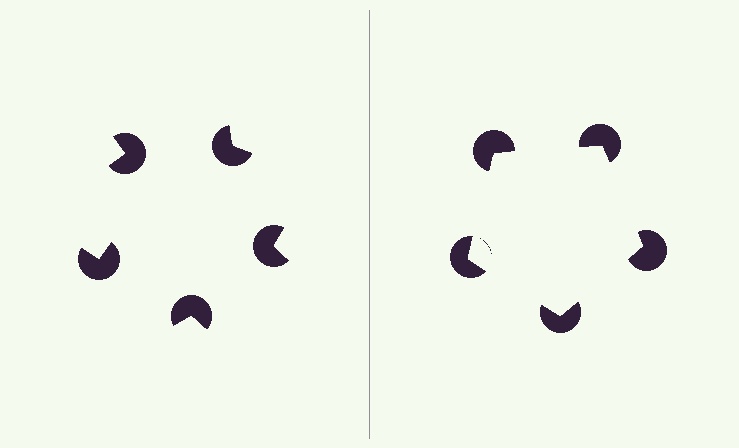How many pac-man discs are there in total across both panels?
10 — 5 on each side.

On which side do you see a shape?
An illusory pentagon appears on the right side. On the left side the wedge cuts are rotated, so no coherent shape forms.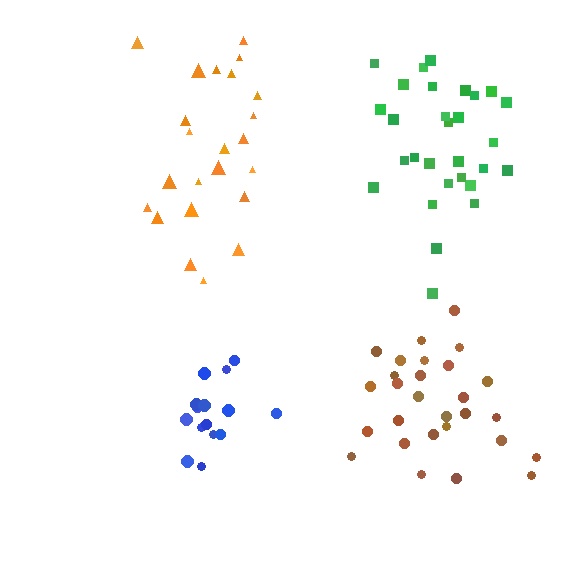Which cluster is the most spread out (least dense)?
Orange.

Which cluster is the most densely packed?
Blue.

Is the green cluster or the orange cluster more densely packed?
Green.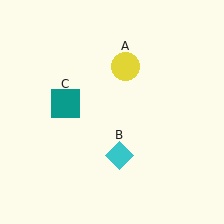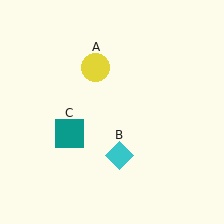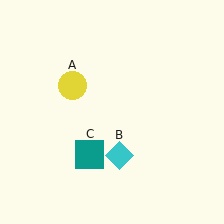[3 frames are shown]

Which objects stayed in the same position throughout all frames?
Cyan diamond (object B) remained stationary.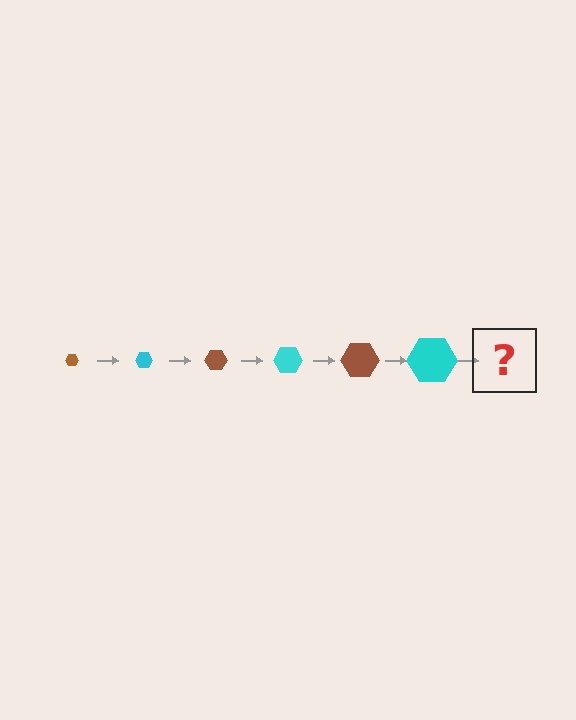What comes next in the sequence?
The next element should be a brown hexagon, larger than the previous one.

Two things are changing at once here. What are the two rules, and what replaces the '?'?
The two rules are that the hexagon grows larger each step and the color cycles through brown and cyan. The '?' should be a brown hexagon, larger than the previous one.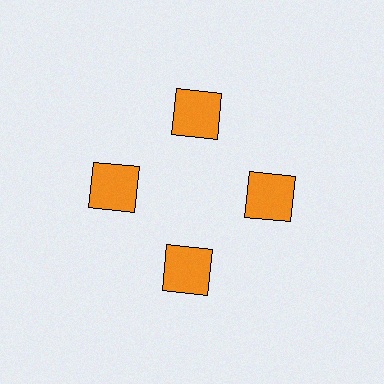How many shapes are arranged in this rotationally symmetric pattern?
There are 4 shapes, arranged in 4 groups of 1.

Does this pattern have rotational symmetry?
Yes, this pattern has 4-fold rotational symmetry. It looks the same after rotating 90 degrees around the center.